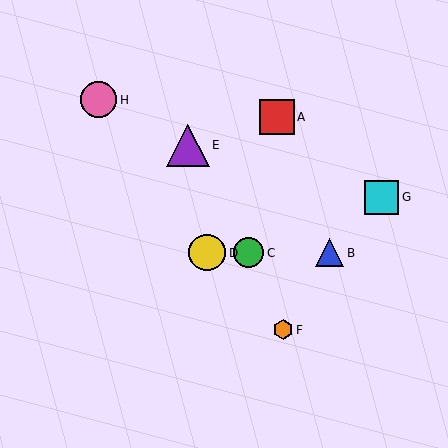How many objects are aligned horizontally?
3 objects (B, C, D) are aligned horizontally.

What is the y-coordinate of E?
Object E is at y≈145.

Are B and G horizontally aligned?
No, B is at y≈253 and G is at y≈197.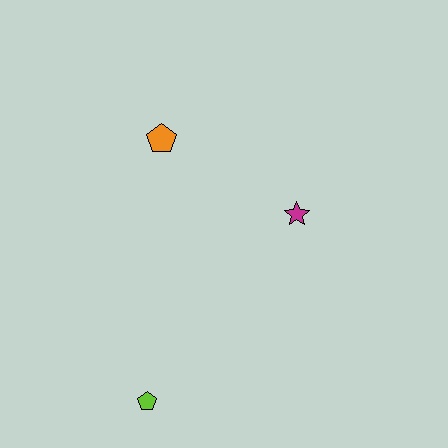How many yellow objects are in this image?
There are no yellow objects.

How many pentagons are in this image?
There are 2 pentagons.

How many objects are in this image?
There are 3 objects.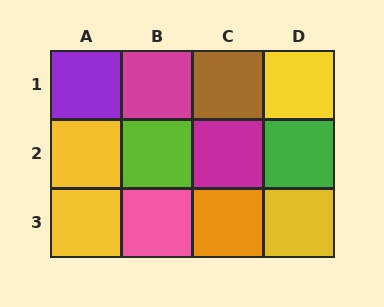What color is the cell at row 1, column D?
Yellow.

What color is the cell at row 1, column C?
Brown.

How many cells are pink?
1 cell is pink.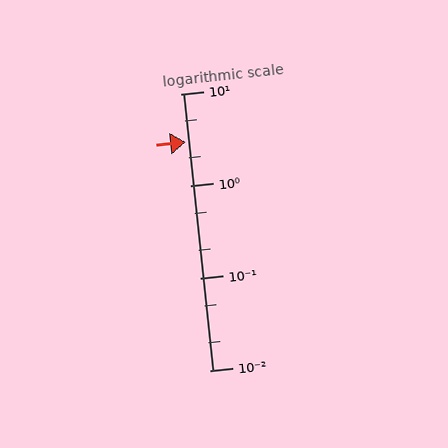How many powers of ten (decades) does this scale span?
The scale spans 3 decades, from 0.01 to 10.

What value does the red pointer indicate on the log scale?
The pointer indicates approximately 3.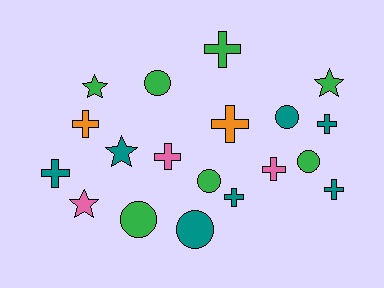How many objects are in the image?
There are 19 objects.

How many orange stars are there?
There are no orange stars.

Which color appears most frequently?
Teal, with 7 objects.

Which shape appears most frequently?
Cross, with 9 objects.